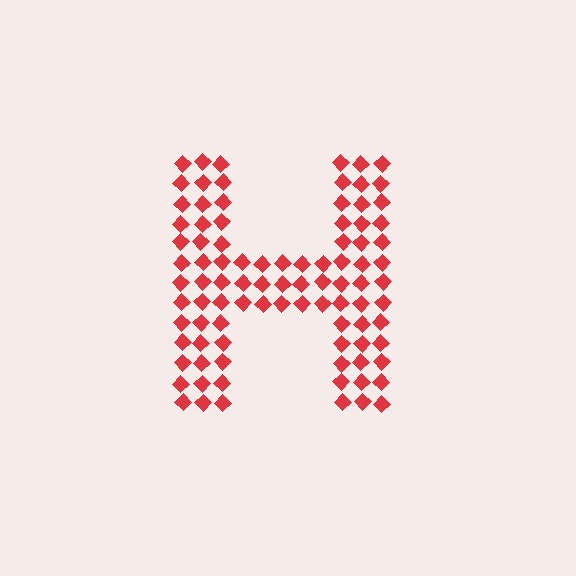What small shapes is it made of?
It is made of small diamonds.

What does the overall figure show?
The overall figure shows the letter H.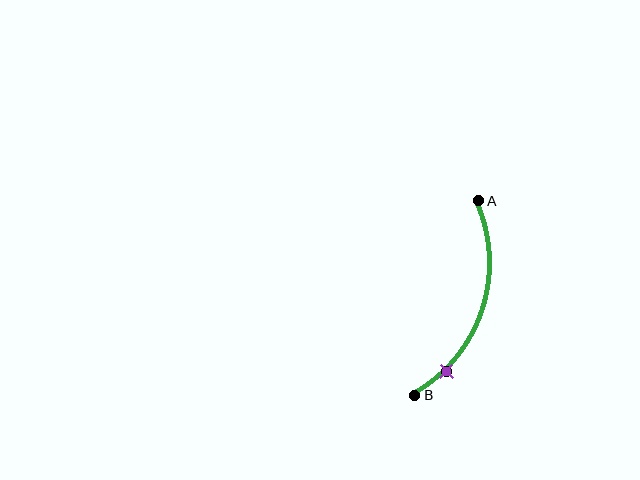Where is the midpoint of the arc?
The arc midpoint is the point on the curve farthest from the straight line joining A and B. It sits to the right of that line.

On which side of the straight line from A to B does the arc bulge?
The arc bulges to the right of the straight line connecting A and B.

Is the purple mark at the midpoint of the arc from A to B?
No. The purple mark lies on the arc but is closer to endpoint B. The arc midpoint would be at the point on the curve equidistant along the arc from both A and B.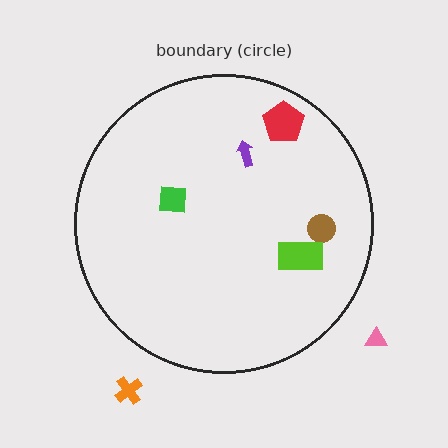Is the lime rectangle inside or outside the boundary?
Inside.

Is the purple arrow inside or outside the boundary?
Inside.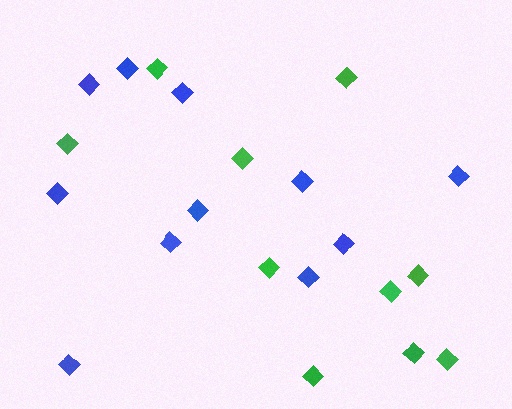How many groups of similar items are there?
There are 2 groups: one group of blue diamonds (11) and one group of green diamonds (10).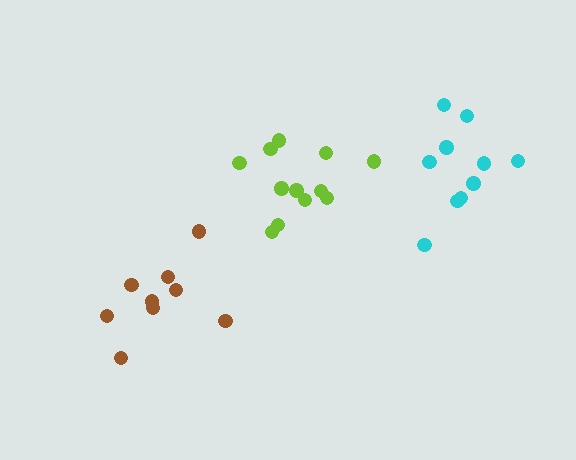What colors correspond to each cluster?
The clusters are colored: lime, brown, cyan.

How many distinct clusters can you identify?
There are 3 distinct clusters.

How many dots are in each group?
Group 1: 12 dots, Group 2: 9 dots, Group 3: 10 dots (31 total).